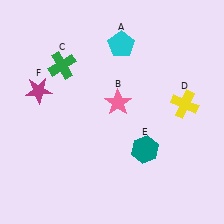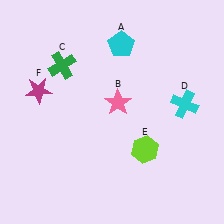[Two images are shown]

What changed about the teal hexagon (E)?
In Image 1, E is teal. In Image 2, it changed to lime.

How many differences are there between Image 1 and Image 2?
There are 2 differences between the two images.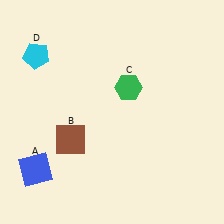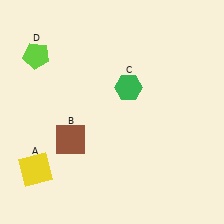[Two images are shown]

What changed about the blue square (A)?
In Image 1, A is blue. In Image 2, it changed to yellow.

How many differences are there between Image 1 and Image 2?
There are 2 differences between the two images.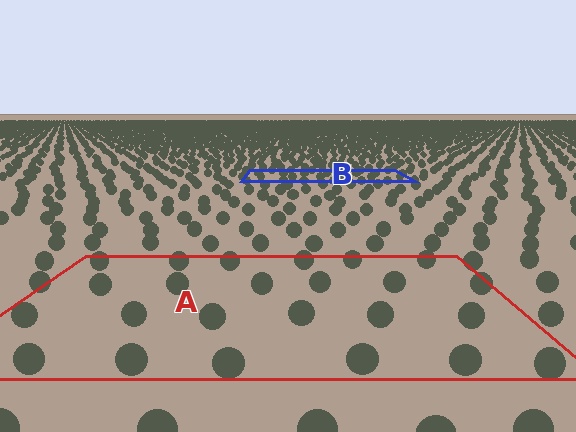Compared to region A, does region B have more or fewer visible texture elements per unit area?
Region B has more texture elements per unit area — they are packed more densely because it is farther away.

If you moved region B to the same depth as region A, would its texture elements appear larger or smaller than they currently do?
They would appear larger. At a closer depth, the same texture elements are projected at a bigger on-screen size.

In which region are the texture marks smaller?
The texture marks are smaller in region B, because it is farther away.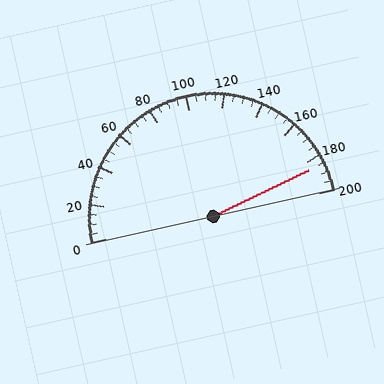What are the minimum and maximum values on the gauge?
The gauge ranges from 0 to 200.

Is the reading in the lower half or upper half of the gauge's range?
The reading is in the upper half of the range (0 to 200).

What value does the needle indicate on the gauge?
The needle indicates approximately 185.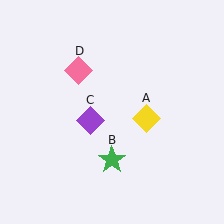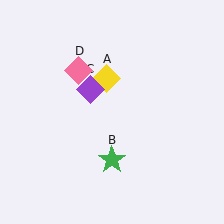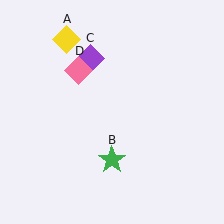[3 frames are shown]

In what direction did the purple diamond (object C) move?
The purple diamond (object C) moved up.